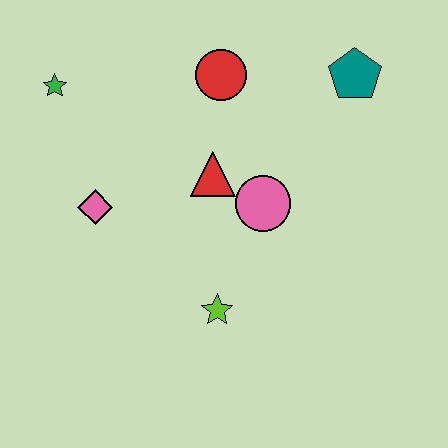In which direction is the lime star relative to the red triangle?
The lime star is below the red triangle.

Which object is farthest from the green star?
The teal pentagon is farthest from the green star.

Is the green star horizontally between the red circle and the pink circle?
No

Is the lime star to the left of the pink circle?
Yes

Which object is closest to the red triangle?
The pink circle is closest to the red triangle.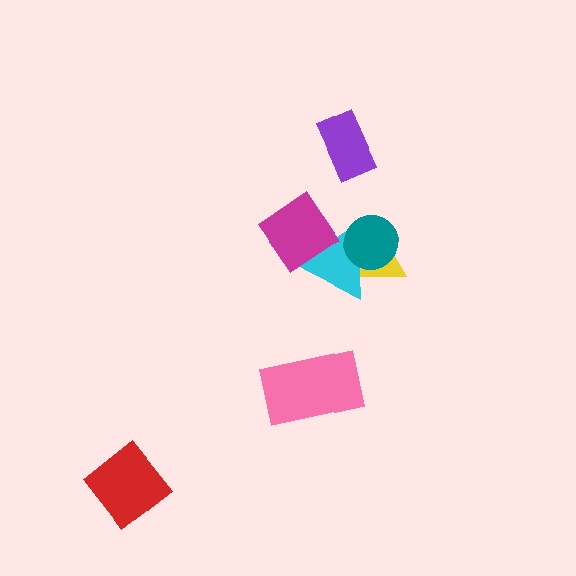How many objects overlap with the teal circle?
2 objects overlap with the teal circle.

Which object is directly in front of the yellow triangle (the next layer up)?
The cyan triangle is directly in front of the yellow triangle.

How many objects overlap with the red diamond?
0 objects overlap with the red diamond.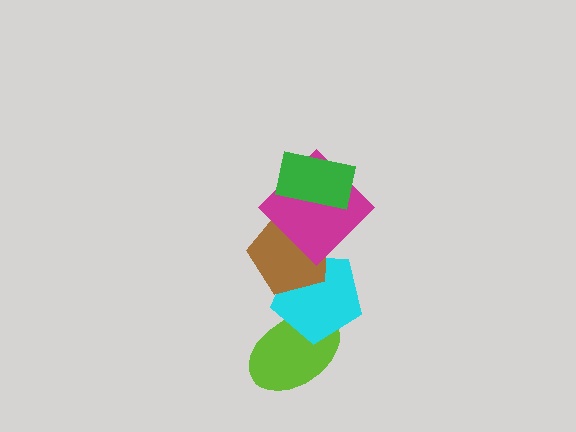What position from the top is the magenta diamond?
The magenta diamond is 2nd from the top.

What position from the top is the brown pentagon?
The brown pentagon is 3rd from the top.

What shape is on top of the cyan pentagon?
The brown pentagon is on top of the cyan pentagon.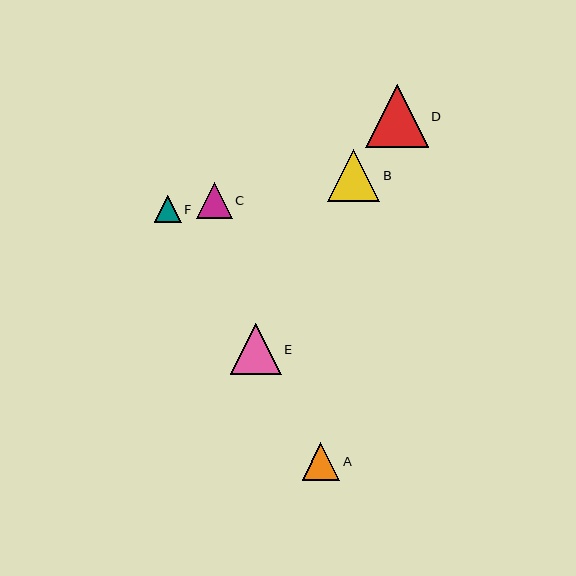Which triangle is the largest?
Triangle D is the largest with a size of approximately 62 pixels.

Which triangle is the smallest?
Triangle F is the smallest with a size of approximately 27 pixels.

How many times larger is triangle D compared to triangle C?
Triangle D is approximately 1.7 times the size of triangle C.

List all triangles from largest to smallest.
From largest to smallest: D, B, E, A, C, F.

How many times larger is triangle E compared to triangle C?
Triangle E is approximately 1.4 times the size of triangle C.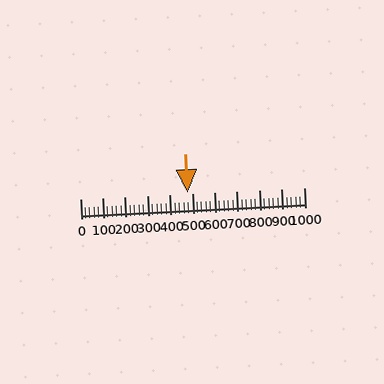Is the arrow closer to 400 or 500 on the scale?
The arrow is closer to 500.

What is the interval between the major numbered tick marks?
The major tick marks are spaced 100 units apart.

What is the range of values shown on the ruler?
The ruler shows values from 0 to 1000.